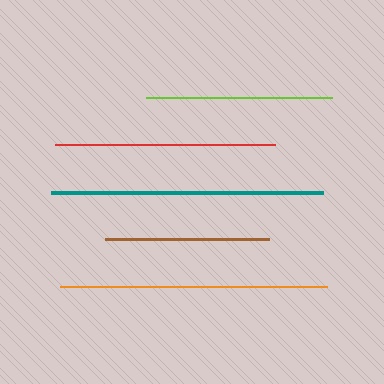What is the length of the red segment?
The red segment is approximately 220 pixels long.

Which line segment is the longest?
The teal line is the longest at approximately 272 pixels.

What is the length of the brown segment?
The brown segment is approximately 163 pixels long.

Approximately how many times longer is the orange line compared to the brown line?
The orange line is approximately 1.6 times the length of the brown line.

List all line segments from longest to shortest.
From longest to shortest: teal, orange, red, lime, brown.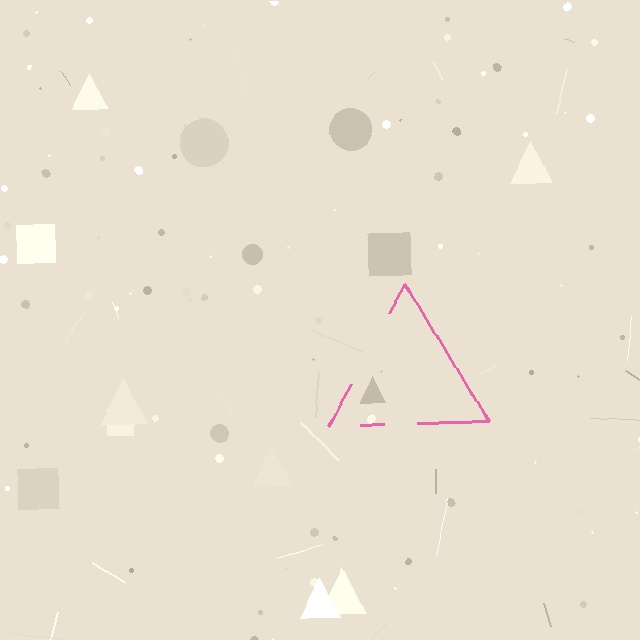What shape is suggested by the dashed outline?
The dashed outline suggests a triangle.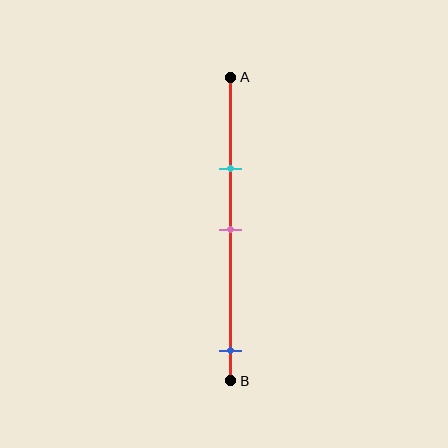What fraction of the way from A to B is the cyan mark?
The cyan mark is approximately 30% (0.3) of the way from A to B.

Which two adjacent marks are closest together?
The cyan and pink marks are the closest adjacent pair.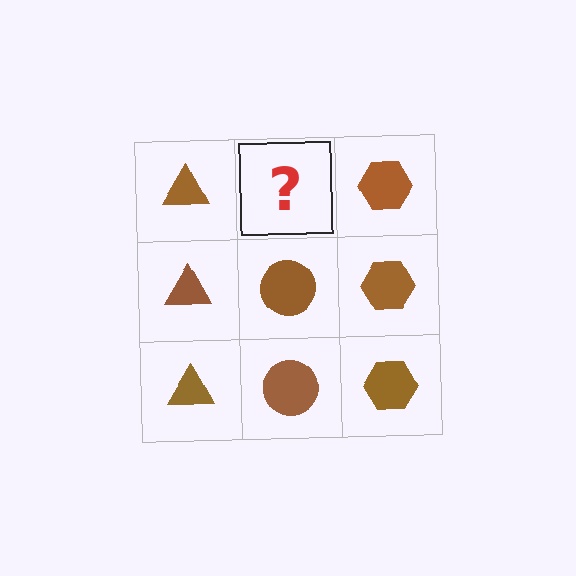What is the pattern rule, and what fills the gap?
The rule is that each column has a consistent shape. The gap should be filled with a brown circle.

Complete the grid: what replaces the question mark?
The question mark should be replaced with a brown circle.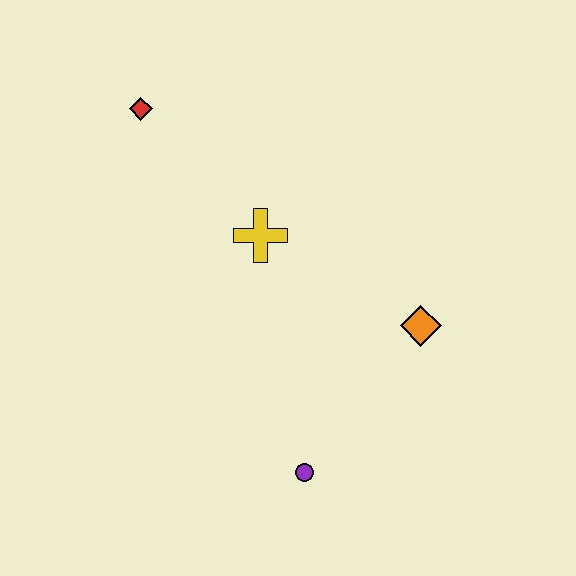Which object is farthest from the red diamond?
The purple circle is farthest from the red diamond.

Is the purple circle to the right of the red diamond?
Yes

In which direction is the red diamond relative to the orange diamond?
The red diamond is to the left of the orange diamond.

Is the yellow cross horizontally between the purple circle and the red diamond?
Yes